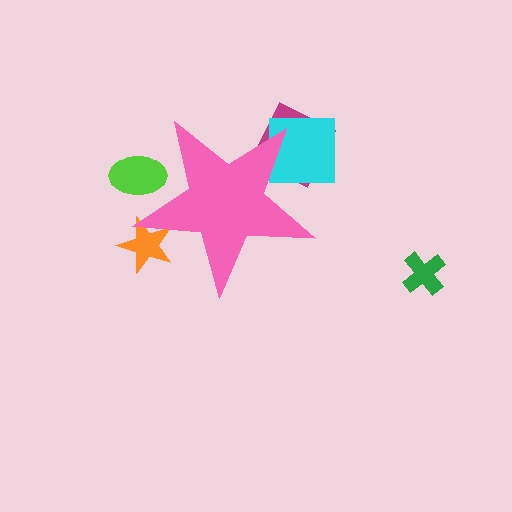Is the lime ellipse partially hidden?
Yes, the lime ellipse is partially hidden behind the pink star.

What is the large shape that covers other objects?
A pink star.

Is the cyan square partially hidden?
Yes, the cyan square is partially hidden behind the pink star.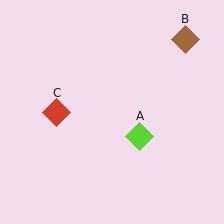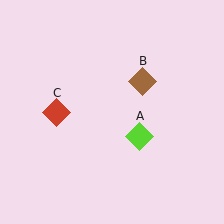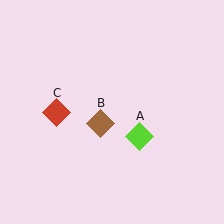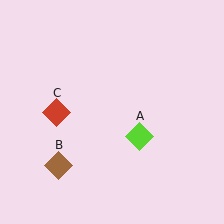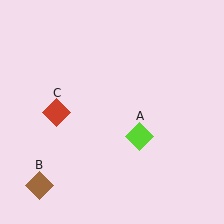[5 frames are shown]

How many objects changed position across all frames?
1 object changed position: brown diamond (object B).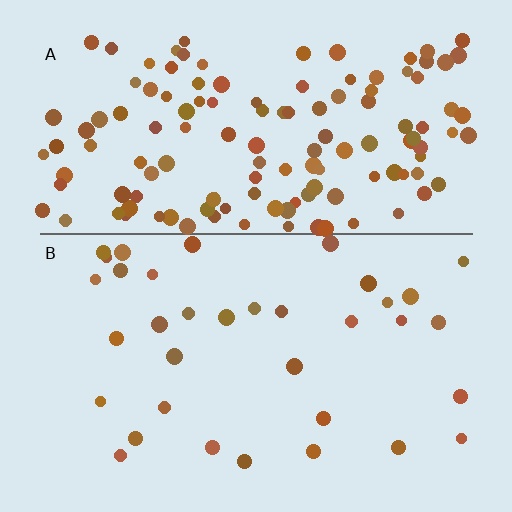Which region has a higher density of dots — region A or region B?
A (the top).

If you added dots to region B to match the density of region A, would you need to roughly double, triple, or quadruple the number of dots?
Approximately quadruple.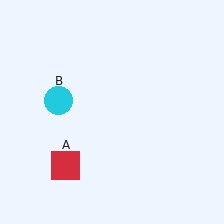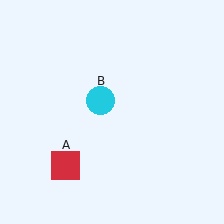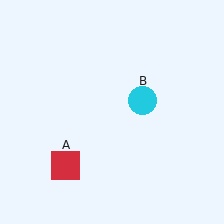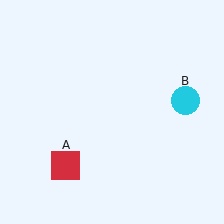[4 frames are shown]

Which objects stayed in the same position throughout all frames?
Red square (object A) remained stationary.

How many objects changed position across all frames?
1 object changed position: cyan circle (object B).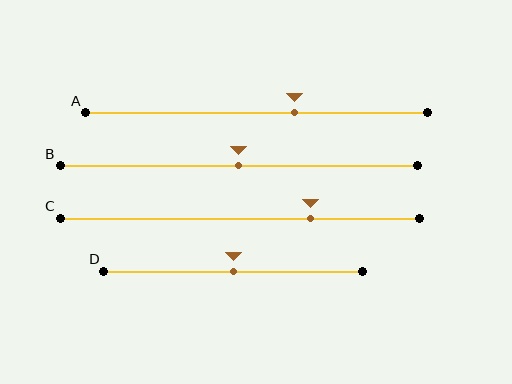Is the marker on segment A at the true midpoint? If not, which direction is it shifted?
No, the marker on segment A is shifted to the right by about 11% of the segment length.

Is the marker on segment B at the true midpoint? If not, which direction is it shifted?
Yes, the marker on segment B is at the true midpoint.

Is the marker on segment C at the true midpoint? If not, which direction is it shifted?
No, the marker on segment C is shifted to the right by about 20% of the segment length.